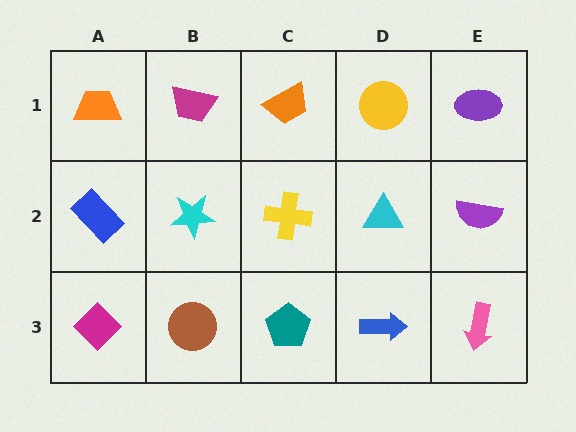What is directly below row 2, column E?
A pink arrow.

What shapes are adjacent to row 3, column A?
A blue rectangle (row 2, column A), a brown circle (row 3, column B).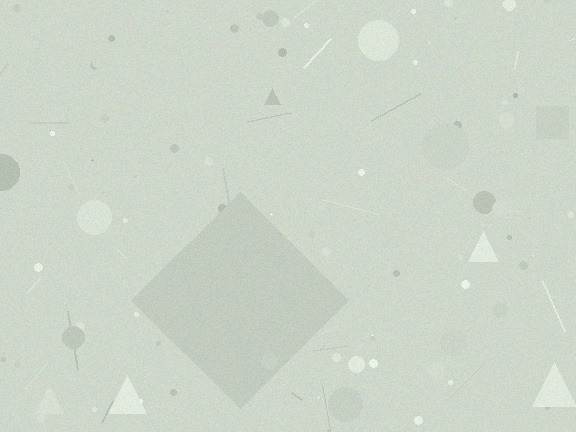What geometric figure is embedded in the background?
A diamond is embedded in the background.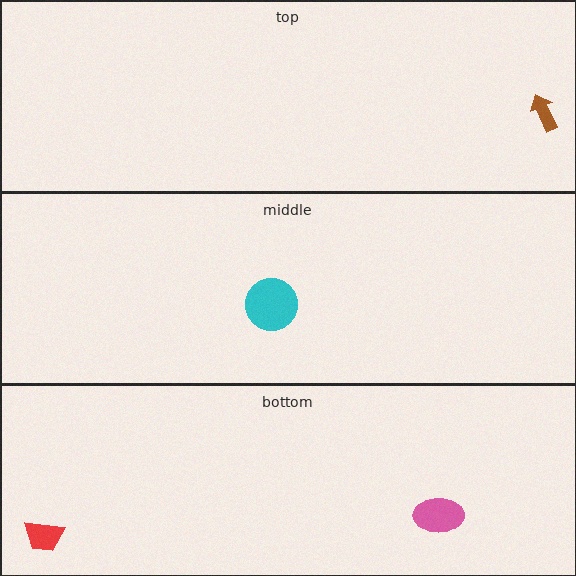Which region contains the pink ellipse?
The bottom region.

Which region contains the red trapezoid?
The bottom region.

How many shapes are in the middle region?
1.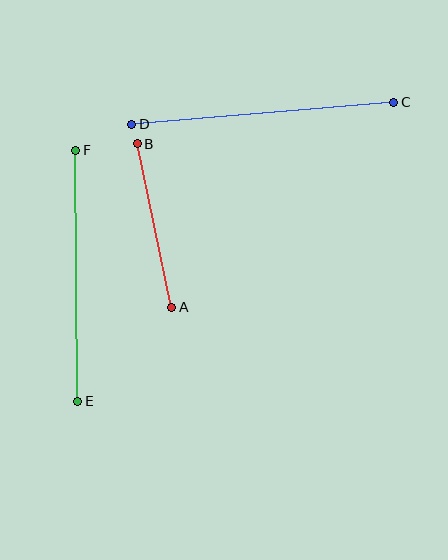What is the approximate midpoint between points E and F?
The midpoint is at approximately (77, 276) pixels.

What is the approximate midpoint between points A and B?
The midpoint is at approximately (154, 225) pixels.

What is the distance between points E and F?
The distance is approximately 251 pixels.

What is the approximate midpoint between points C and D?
The midpoint is at approximately (263, 113) pixels.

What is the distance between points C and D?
The distance is approximately 263 pixels.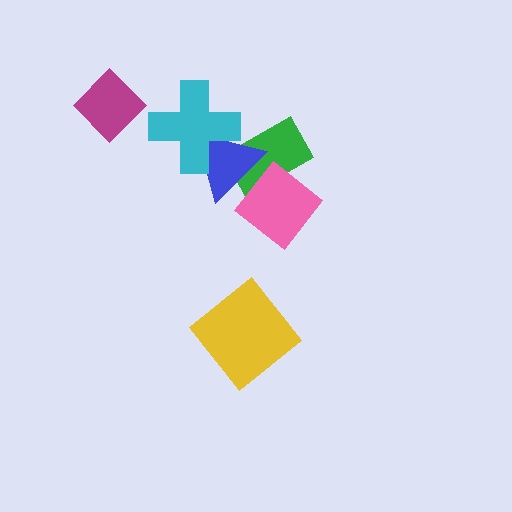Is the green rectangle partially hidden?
Yes, it is partially covered by another shape.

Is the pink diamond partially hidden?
Yes, it is partially covered by another shape.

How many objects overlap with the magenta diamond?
0 objects overlap with the magenta diamond.